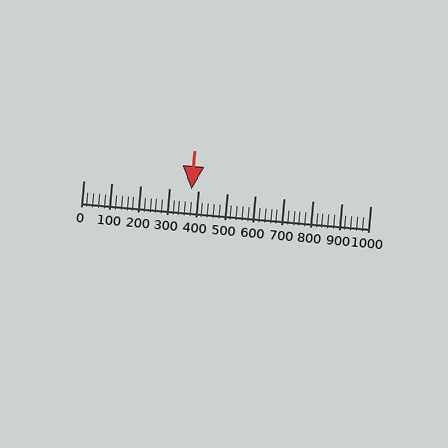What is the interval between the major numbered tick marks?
The major tick marks are spaced 100 units apart.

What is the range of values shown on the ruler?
The ruler shows values from 0 to 1000.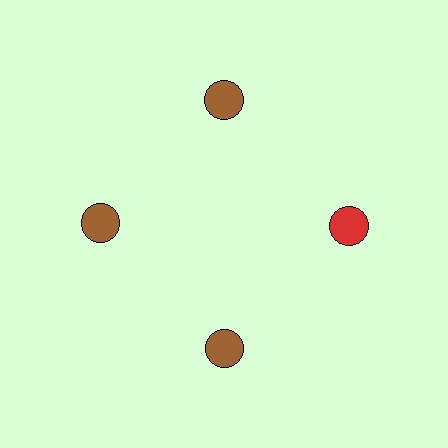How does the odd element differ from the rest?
It has a different color: red instead of brown.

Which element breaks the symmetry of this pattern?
The red circle at roughly the 3 o'clock position breaks the symmetry. All other shapes are brown circles.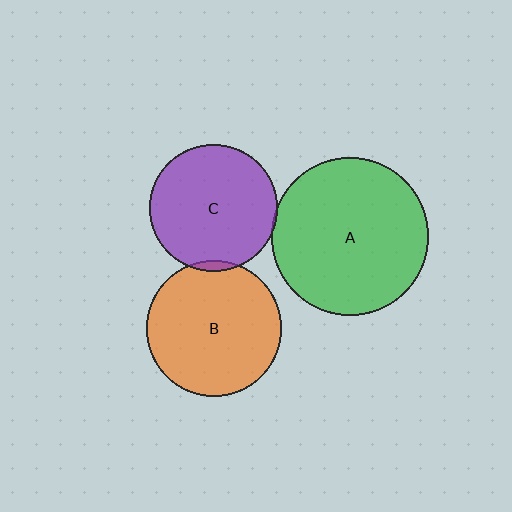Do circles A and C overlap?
Yes.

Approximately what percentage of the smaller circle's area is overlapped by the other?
Approximately 5%.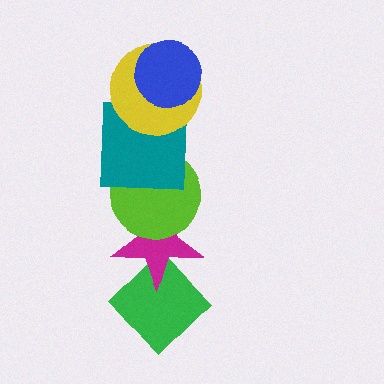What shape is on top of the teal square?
The yellow circle is on top of the teal square.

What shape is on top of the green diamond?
The magenta star is on top of the green diamond.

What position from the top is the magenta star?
The magenta star is 5th from the top.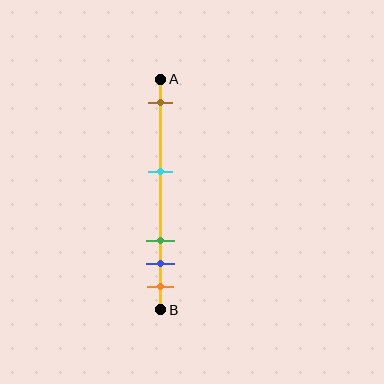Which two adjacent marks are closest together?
The blue and orange marks are the closest adjacent pair.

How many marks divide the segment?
There are 5 marks dividing the segment.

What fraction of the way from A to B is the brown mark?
The brown mark is approximately 10% (0.1) of the way from A to B.